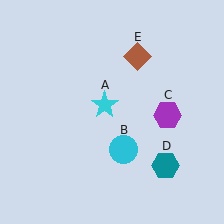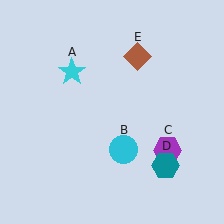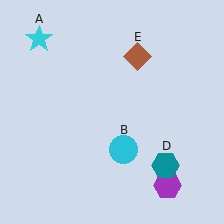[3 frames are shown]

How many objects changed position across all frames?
2 objects changed position: cyan star (object A), purple hexagon (object C).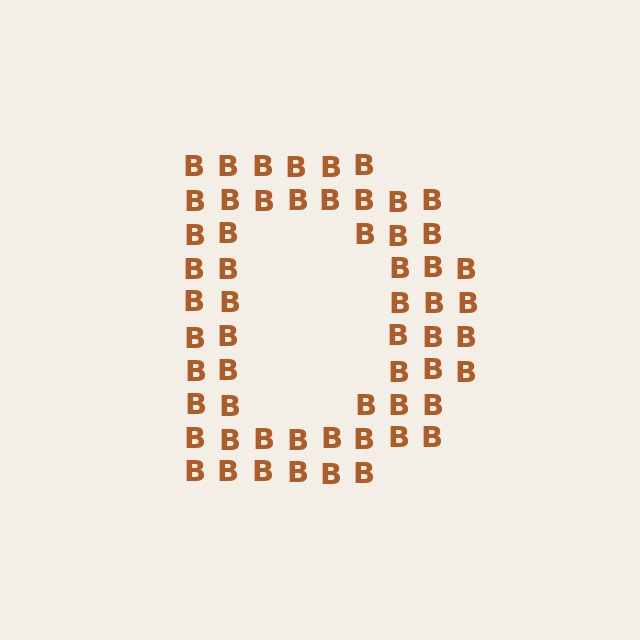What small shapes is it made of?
It is made of small letter B's.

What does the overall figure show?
The overall figure shows the letter D.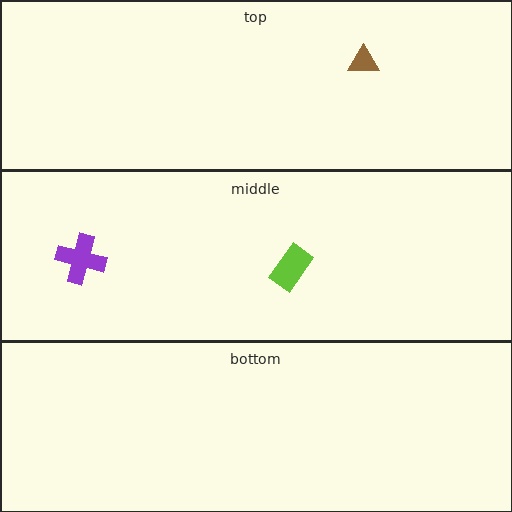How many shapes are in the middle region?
2.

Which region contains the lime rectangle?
The middle region.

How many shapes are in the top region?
1.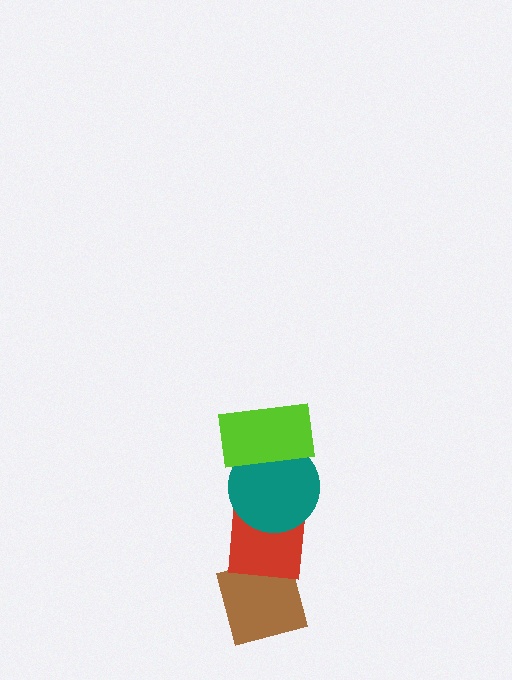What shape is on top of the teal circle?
The lime rectangle is on top of the teal circle.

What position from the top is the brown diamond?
The brown diamond is 4th from the top.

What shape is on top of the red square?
The teal circle is on top of the red square.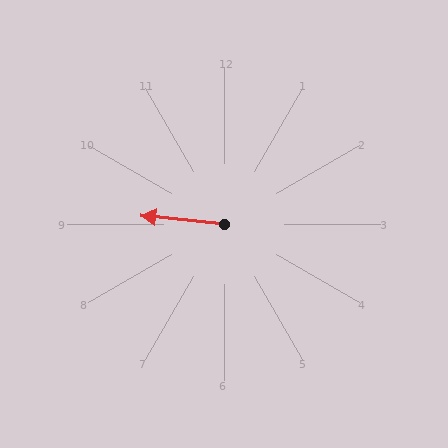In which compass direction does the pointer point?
West.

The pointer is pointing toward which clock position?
Roughly 9 o'clock.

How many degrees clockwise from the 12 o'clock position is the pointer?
Approximately 276 degrees.